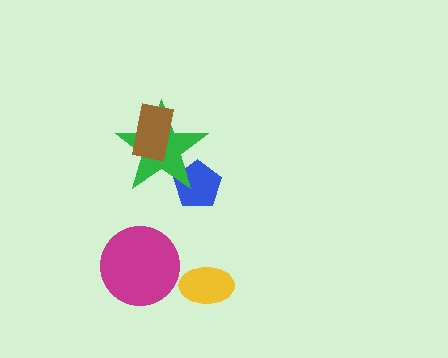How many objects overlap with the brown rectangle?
1 object overlaps with the brown rectangle.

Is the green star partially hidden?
Yes, it is partially covered by another shape.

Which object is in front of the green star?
The brown rectangle is in front of the green star.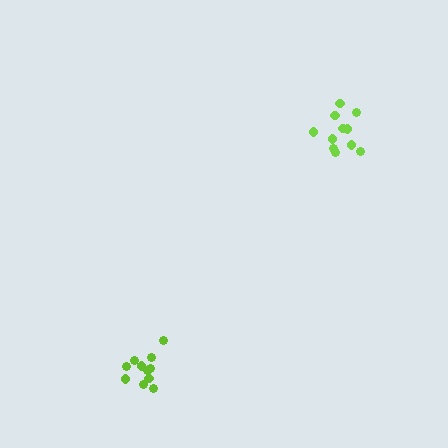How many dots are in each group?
Group 1: 11 dots, Group 2: 11 dots (22 total).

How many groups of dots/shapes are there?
There are 2 groups.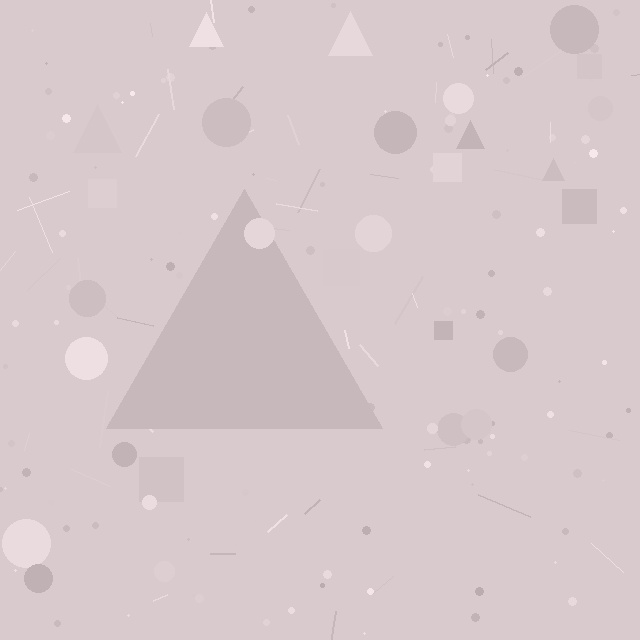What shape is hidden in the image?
A triangle is hidden in the image.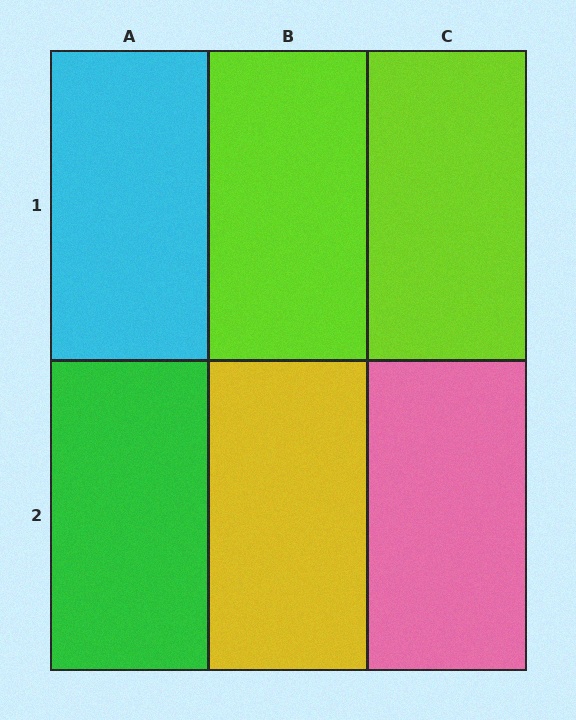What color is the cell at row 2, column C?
Pink.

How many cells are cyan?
1 cell is cyan.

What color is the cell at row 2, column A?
Green.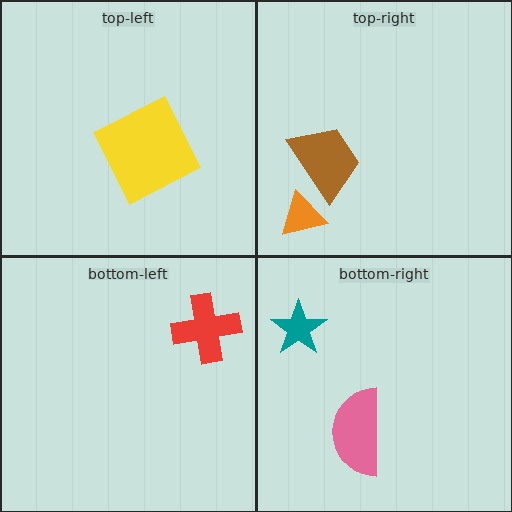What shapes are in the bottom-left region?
The red cross.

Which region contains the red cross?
The bottom-left region.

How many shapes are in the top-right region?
2.